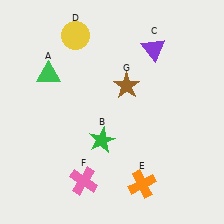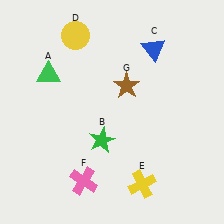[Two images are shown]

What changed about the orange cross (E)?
In Image 1, E is orange. In Image 2, it changed to yellow.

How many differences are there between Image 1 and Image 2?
There are 2 differences between the two images.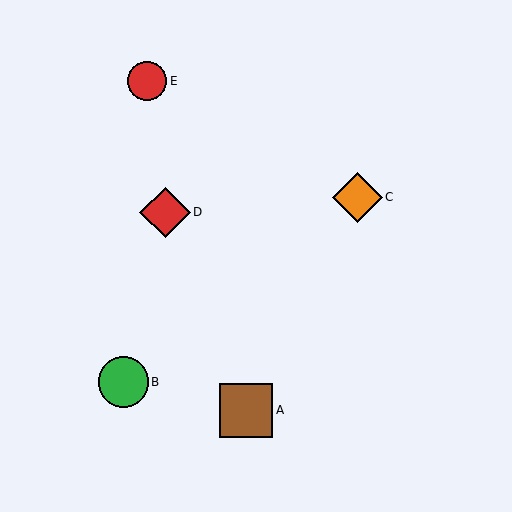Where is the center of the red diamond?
The center of the red diamond is at (165, 212).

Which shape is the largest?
The brown square (labeled A) is the largest.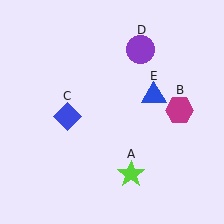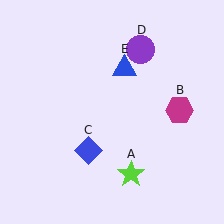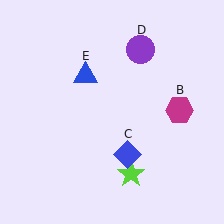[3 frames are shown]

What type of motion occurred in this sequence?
The blue diamond (object C), blue triangle (object E) rotated counterclockwise around the center of the scene.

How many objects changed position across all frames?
2 objects changed position: blue diamond (object C), blue triangle (object E).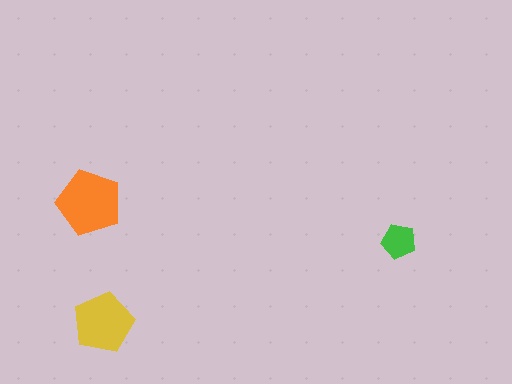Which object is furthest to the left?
The orange pentagon is leftmost.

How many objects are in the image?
There are 3 objects in the image.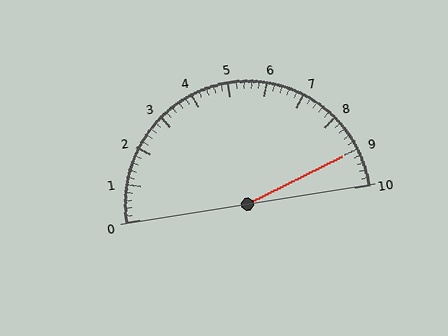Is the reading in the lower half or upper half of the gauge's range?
The reading is in the upper half of the range (0 to 10).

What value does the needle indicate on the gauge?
The needle indicates approximately 9.0.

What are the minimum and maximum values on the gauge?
The gauge ranges from 0 to 10.